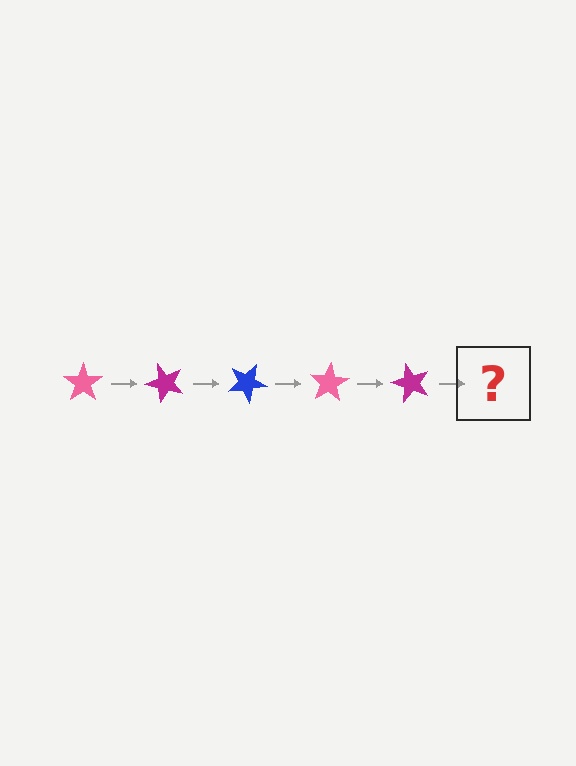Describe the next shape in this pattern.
It should be a blue star, rotated 250 degrees from the start.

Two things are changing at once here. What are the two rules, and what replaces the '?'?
The two rules are that it rotates 50 degrees each step and the color cycles through pink, magenta, and blue. The '?' should be a blue star, rotated 250 degrees from the start.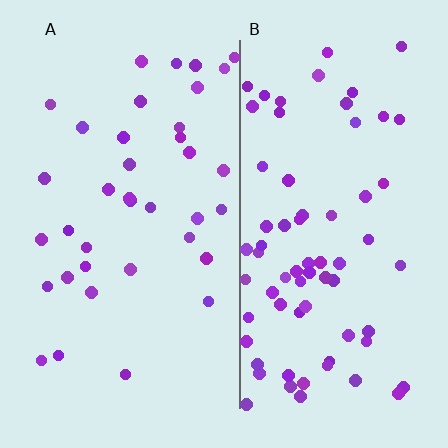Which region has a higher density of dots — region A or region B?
B (the right).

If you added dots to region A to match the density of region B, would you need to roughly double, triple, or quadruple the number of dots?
Approximately double.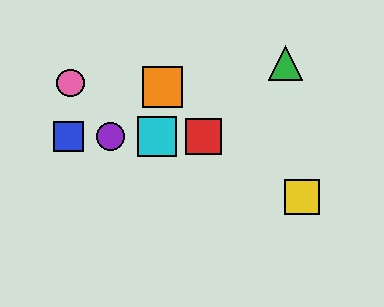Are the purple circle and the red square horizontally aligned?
Yes, both are at y≈137.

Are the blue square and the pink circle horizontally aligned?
No, the blue square is at y≈137 and the pink circle is at y≈83.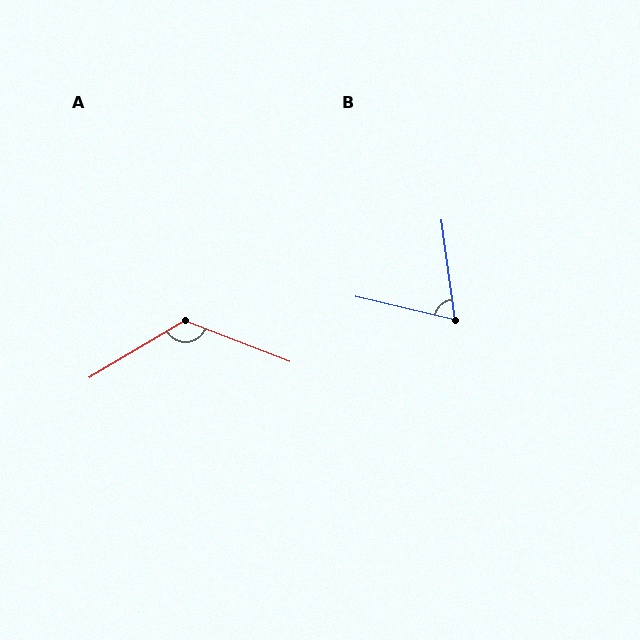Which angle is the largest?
A, at approximately 128 degrees.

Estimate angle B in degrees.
Approximately 69 degrees.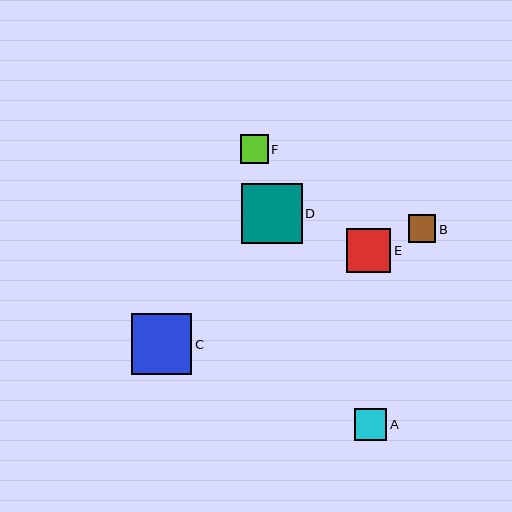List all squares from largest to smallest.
From largest to smallest: D, C, E, A, F, B.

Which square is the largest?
Square D is the largest with a size of approximately 60 pixels.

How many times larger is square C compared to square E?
Square C is approximately 1.4 times the size of square E.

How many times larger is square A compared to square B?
Square A is approximately 1.2 times the size of square B.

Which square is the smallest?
Square B is the smallest with a size of approximately 27 pixels.